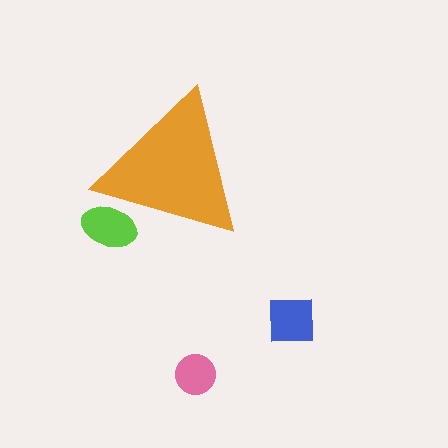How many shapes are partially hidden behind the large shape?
1 shape is partially hidden.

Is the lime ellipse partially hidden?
Yes, the lime ellipse is partially hidden behind the orange triangle.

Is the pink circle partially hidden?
No, the pink circle is fully visible.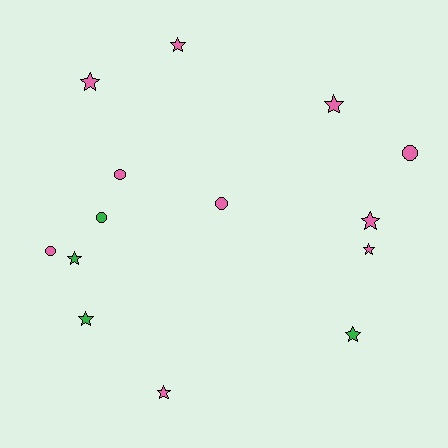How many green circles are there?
There is 1 green circle.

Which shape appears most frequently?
Star, with 9 objects.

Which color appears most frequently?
Pink, with 10 objects.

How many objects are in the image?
There are 14 objects.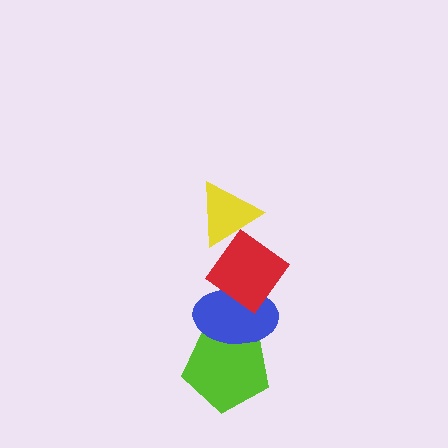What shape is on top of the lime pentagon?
The blue ellipse is on top of the lime pentagon.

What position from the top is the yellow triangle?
The yellow triangle is 1st from the top.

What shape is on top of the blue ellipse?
The red diamond is on top of the blue ellipse.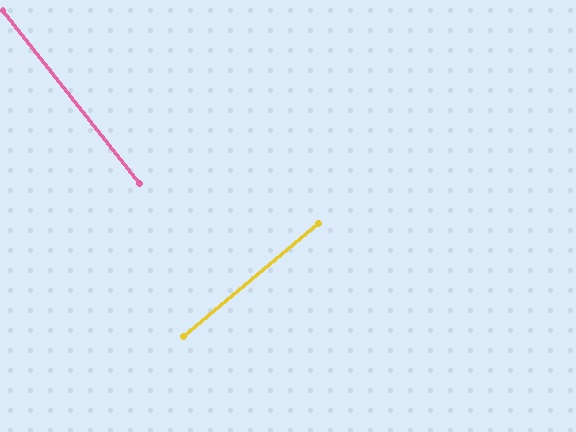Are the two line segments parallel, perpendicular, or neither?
Perpendicular — they meet at approximately 89°.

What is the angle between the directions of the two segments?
Approximately 89 degrees.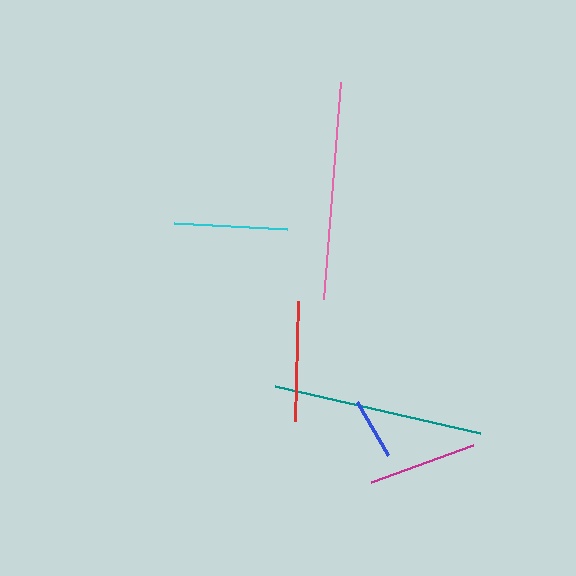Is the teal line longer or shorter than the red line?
The teal line is longer than the red line.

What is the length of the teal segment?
The teal segment is approximately 210 pixels long.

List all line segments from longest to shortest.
From longest to shortest: pink, teal, red, cyan, magenta, blue.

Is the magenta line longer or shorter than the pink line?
The pink line is longer than the magenta line.